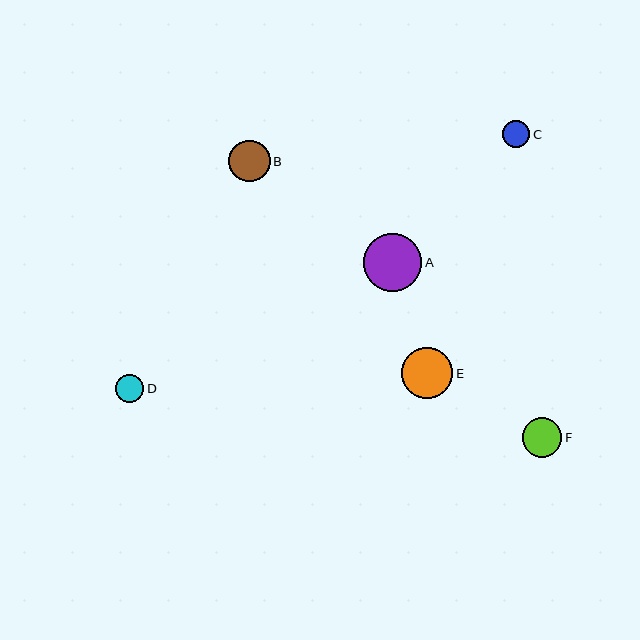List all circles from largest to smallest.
From largest to smallest: A, E, B, F, D, C.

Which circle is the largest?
Circle A is the largest with a size of approximately 58 pixels.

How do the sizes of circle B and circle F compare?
Circle B and circle F are approximately the same size.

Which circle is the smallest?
Circle C is the smallest with a size of approximately 27 pixels.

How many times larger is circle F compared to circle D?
Circle F is approximately 1.4 times the size of circle D.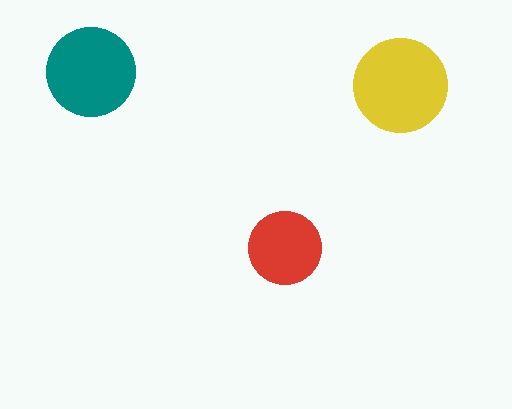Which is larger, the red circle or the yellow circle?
The yellow one.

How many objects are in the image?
There are 3 objects in the image.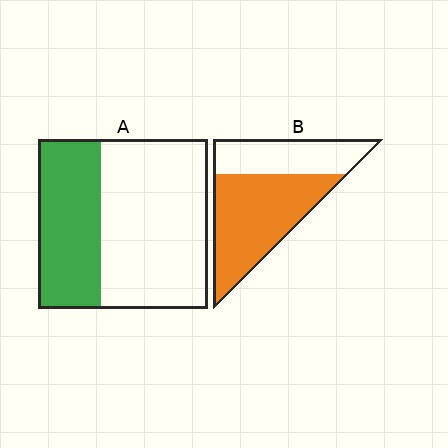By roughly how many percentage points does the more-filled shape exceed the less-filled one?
By roughly 25 percentage points (B over A).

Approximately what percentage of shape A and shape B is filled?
A is approximately 35% and B is approximately 65%.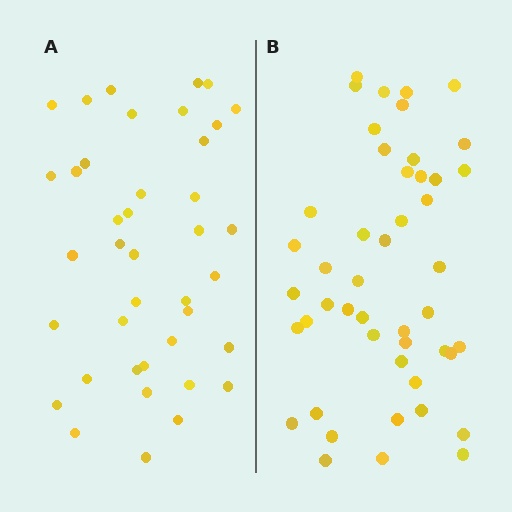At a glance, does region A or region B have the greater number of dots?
Region B (the right region) has more dots.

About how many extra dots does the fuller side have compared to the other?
Region B has roughly 8 or so more dots than region A.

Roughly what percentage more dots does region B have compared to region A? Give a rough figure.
About 20% more.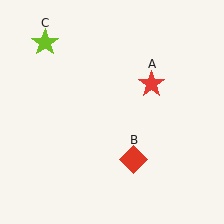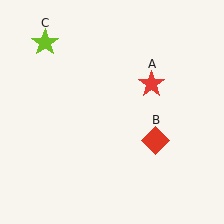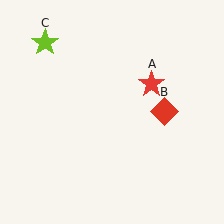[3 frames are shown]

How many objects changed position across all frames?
1 object changed position: red diamond (object B).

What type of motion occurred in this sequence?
The red diamond (object B) rotated counterclockwise around the center of the scene.